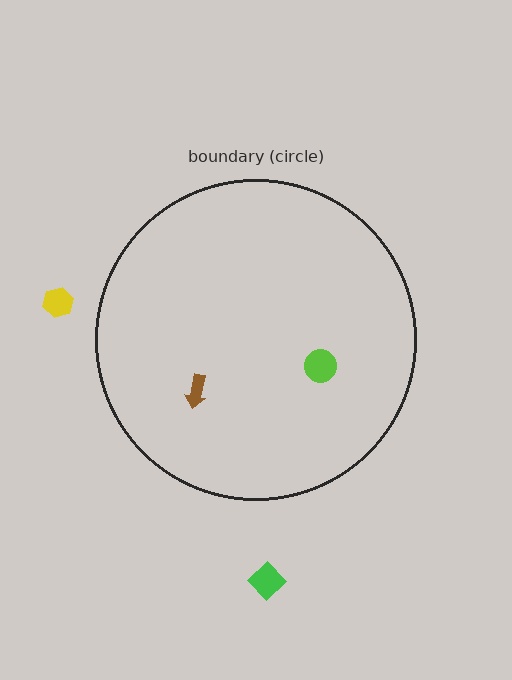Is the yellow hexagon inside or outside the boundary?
Outside.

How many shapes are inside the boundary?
2 inside, 2 outside.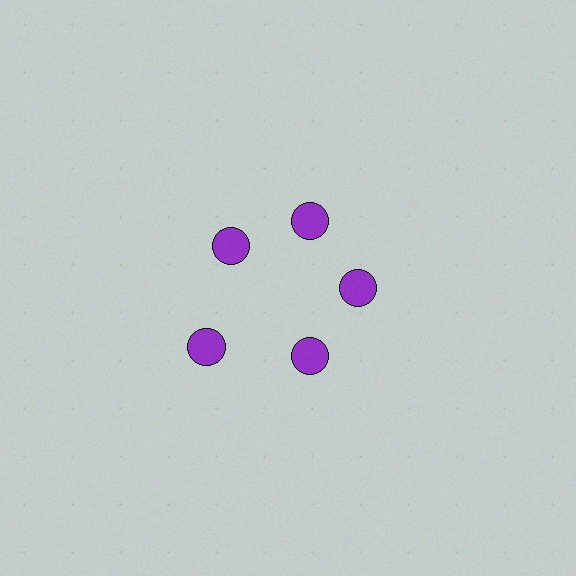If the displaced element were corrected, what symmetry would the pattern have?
It would have 5-fold rotational symmetry — the pattern would map onto itself every 72 degrees.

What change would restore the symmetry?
The symmetry would be restored by moving it inward, back onto the ring so that all 5 circles sit at equal angles and equal distance from the center.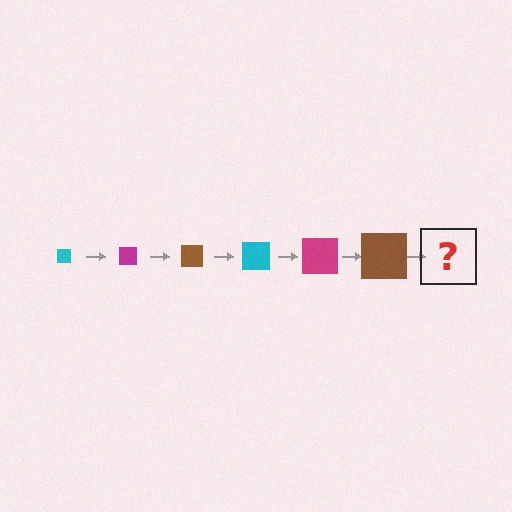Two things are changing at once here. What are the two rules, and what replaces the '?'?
The two rules are that the square grows larger each step and the color cycles through cyan, magenta, and brown. The '?' should be a cyan square, larger than the previous one.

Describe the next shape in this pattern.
It should be a cyan square, larger than the previous one.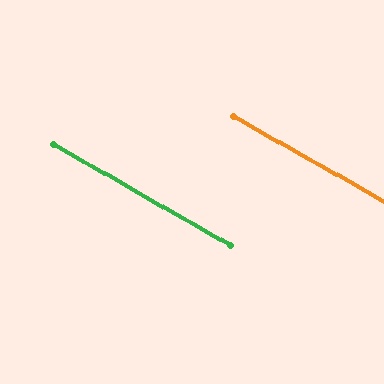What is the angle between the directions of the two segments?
Approximately 0 degrees.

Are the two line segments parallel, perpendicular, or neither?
Parallel — their directions differ by only 0.0°.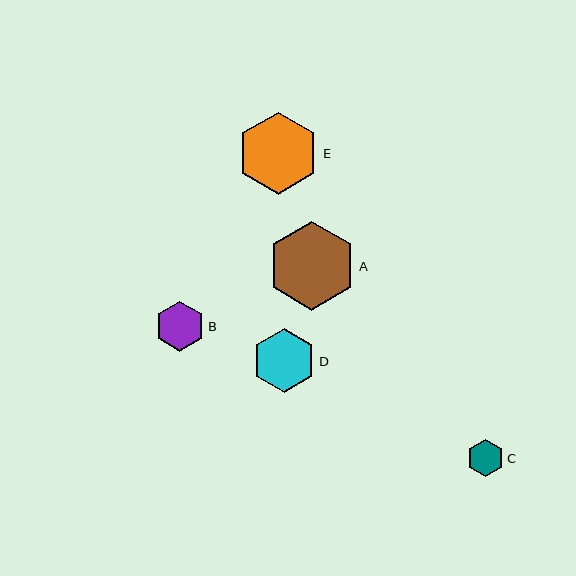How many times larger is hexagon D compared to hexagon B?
Hexagon D is approximately 1.3 times the size of hexagon B.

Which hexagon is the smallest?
Hexagon C is the smallest with a size of approximately 37 pixels.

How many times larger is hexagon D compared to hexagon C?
Hexagon D is approximately 1.7 times the size of hexagon C.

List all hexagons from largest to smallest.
From largest to smallest: A, E, D, B, C.